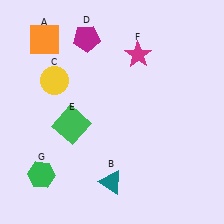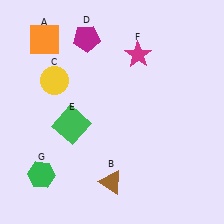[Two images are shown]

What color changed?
The triangle (B) changed from teal in Image 1 to brown in Image 2.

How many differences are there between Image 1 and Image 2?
There is 1 difference between the two images.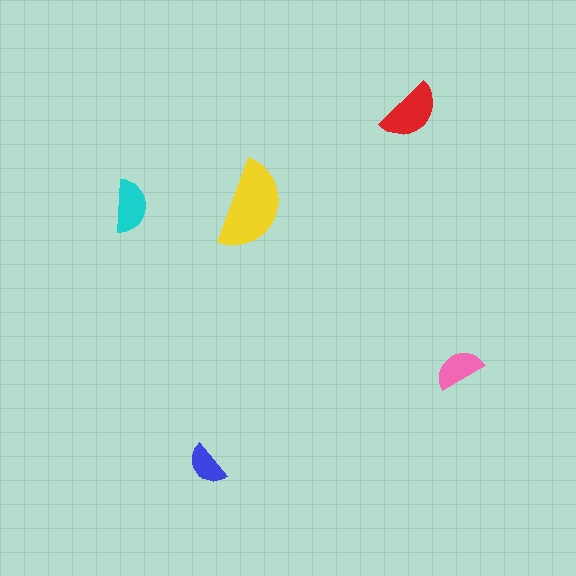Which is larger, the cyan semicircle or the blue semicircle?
The cyan one.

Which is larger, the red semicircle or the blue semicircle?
The red one.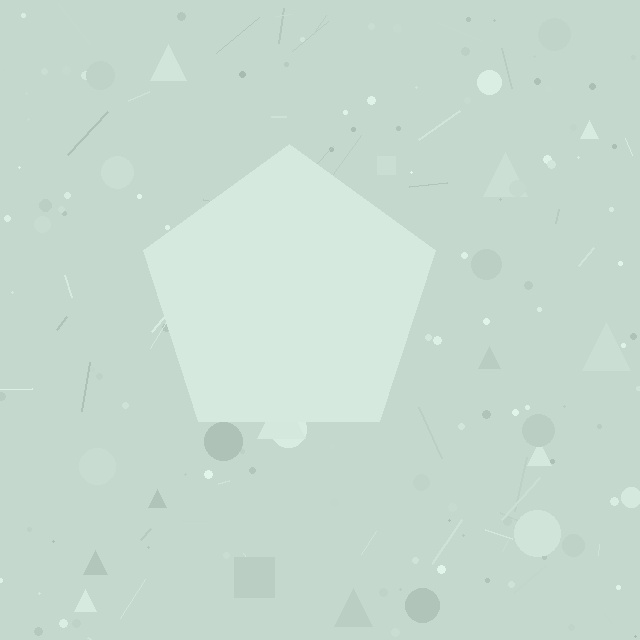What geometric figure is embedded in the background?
A pentagon is embedded in the background.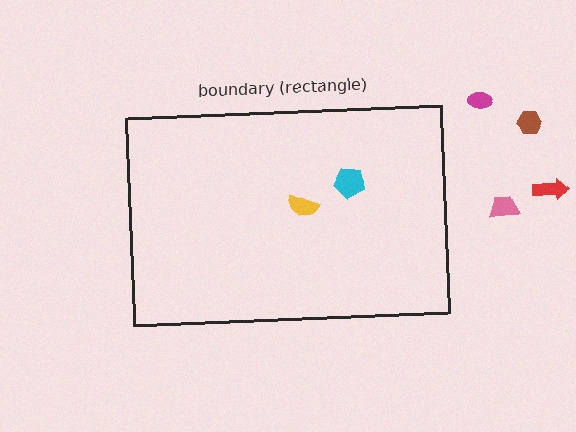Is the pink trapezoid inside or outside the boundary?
Outside.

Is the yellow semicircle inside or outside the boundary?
Inside.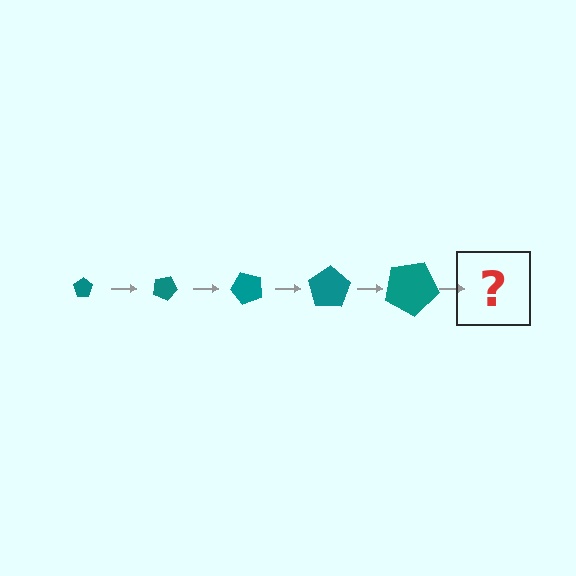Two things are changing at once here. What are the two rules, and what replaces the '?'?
The two rules are that the pentagon grows larger each step and it rotates 25 degrees each step. The '?' should be a pentagon, larger than the previous one and rotated 125 degrees from the start.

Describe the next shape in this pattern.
It should be a pentagon, larger than the previous one and rotated 125 degrees from the start.